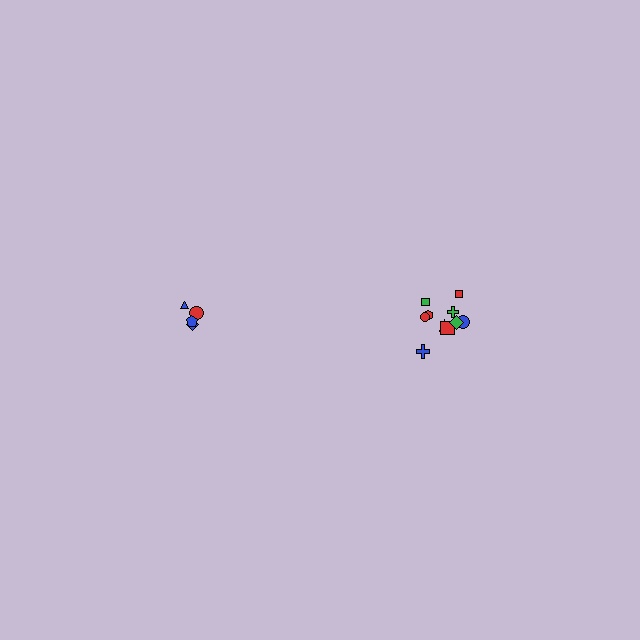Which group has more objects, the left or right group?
The right group.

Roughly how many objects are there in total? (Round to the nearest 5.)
Roughly 15 objects in total.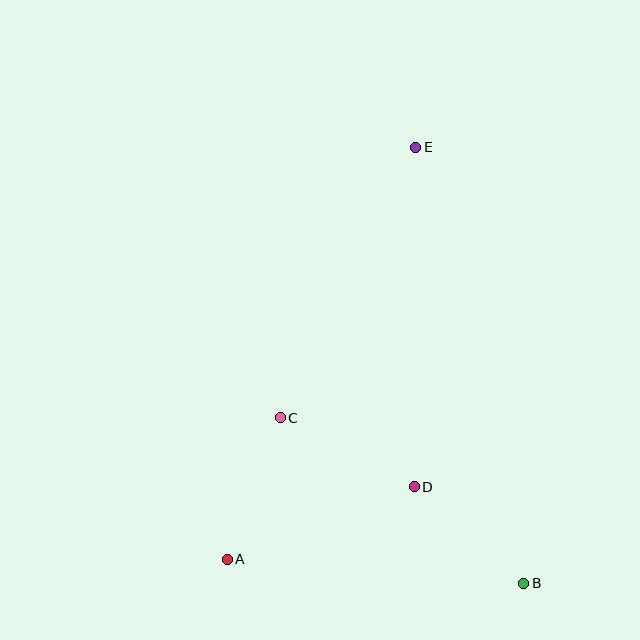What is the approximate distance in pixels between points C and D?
The distance between C and D is approximately 150 pixels.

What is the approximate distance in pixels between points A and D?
The distance between A and D is approximately 200 pixels.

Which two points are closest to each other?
Points B and D are closest to each other.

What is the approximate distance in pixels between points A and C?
The distance between A and C is approximately 151 pixels.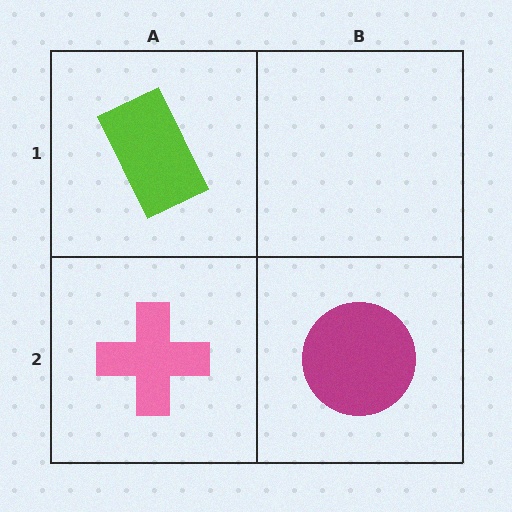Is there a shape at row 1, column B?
No, that cell is empty.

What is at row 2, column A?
A pink cross.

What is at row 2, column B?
A magenta circle.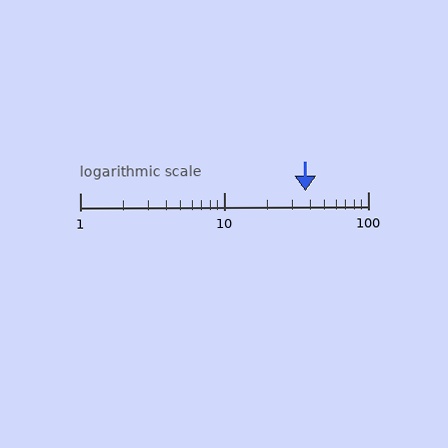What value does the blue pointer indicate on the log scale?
The pointer indicates approximately 37.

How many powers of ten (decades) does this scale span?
The scale spans 2 decades, from 1 to 100.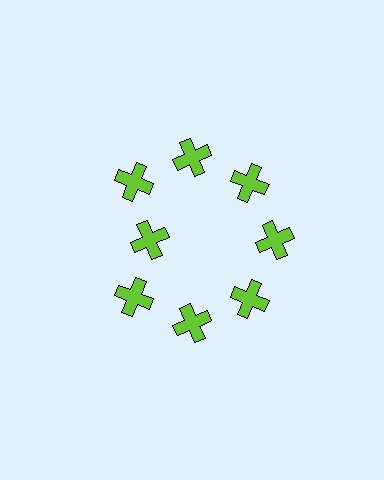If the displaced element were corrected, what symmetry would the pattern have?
It would have 8-fold rotational symmetry — the pattern would map onto itself every 45 degrees.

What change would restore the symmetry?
The symmetry would be restored by moving it outward, back onto the ring so that all 8 crosses sit at equal angles and equal distance from the center.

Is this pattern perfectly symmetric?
No. The 8 lime crosses are arranged in a ring, but one element near the 9 o'clock position is pulled inward toward the center, breaking the 8-fold rotational symmetry.